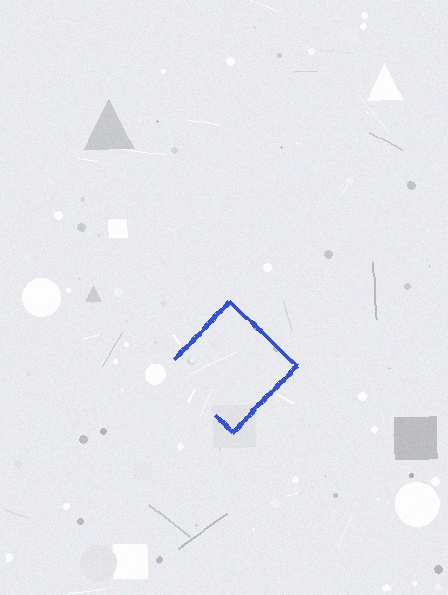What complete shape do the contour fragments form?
The contour fragments form a diamond.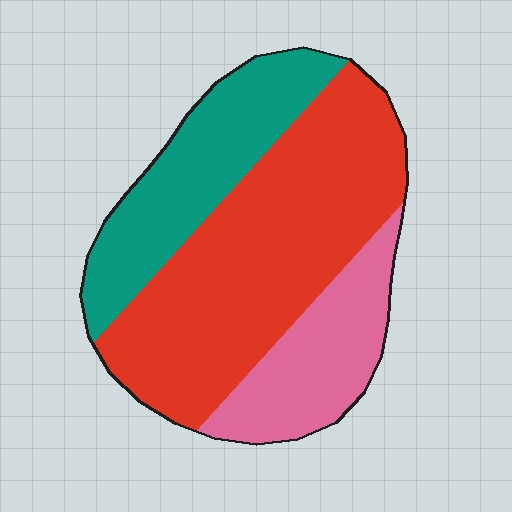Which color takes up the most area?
Red, at roughly 55%.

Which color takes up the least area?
Pink, at roughly 20%.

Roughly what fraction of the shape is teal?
Teal takes up between a sixth and a third of the shape.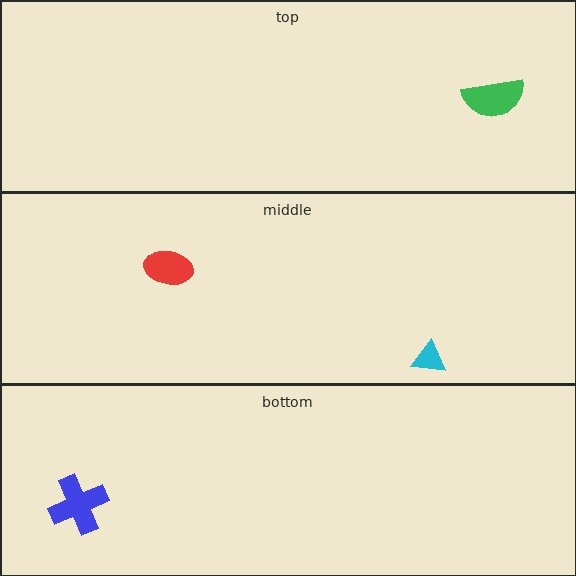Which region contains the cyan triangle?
The middle region.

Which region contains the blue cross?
The bottom region.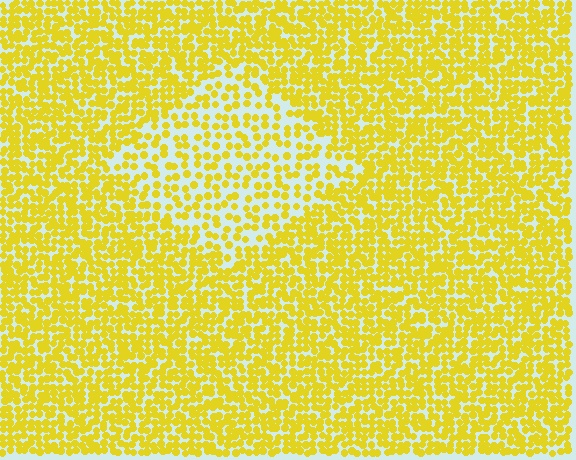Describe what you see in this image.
The image contains small yellow elements arranged at two different densities. A diamond-shaped region is visible where the elements are less densely packed than the surrounding area.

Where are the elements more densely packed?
The elements are more densely packed outside the diamond boundary.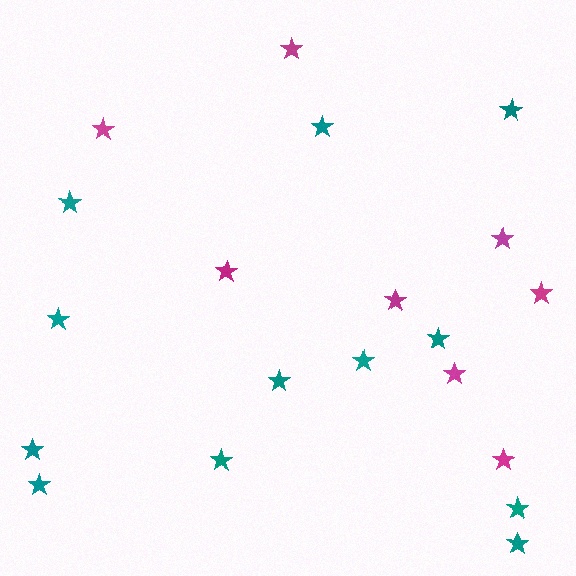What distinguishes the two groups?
There are 2 groups: one group of teal stars (12) and one group of magenta stars (8).